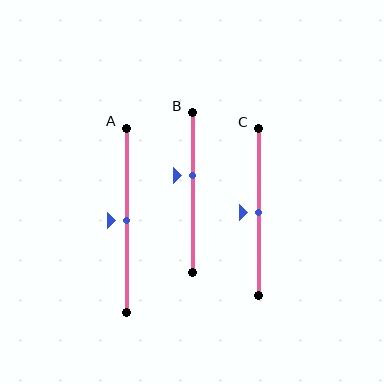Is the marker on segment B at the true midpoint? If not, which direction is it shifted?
No, the marker on segment B is shifted upward by about 11% of the segment length.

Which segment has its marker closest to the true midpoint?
Segment A has its marker closest to the true midpoint.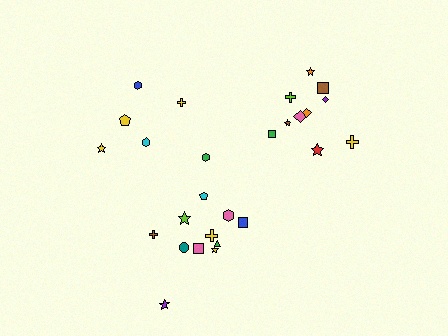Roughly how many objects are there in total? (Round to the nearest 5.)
Roughly 25 objects in total.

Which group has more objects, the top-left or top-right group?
The top-right group.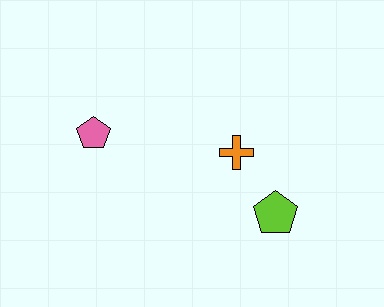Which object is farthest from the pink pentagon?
The lime pentagon is farthest from the pink pentagon.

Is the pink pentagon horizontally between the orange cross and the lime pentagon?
No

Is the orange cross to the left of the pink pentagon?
No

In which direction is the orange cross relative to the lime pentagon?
The orange cross is above the lime pentagon.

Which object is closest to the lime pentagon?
The orange cross is closest to the lime pentagon.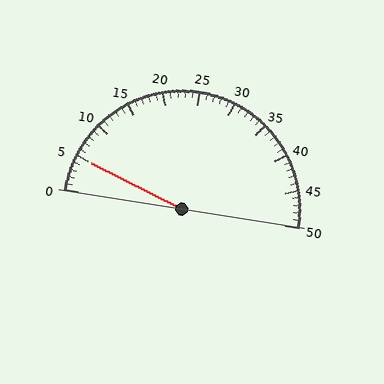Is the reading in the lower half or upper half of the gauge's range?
The reading is in the lower half of the range (0 to 50).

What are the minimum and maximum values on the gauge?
The gauge ranges from 0 to 50.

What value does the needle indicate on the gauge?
The needle indicates approximately 5.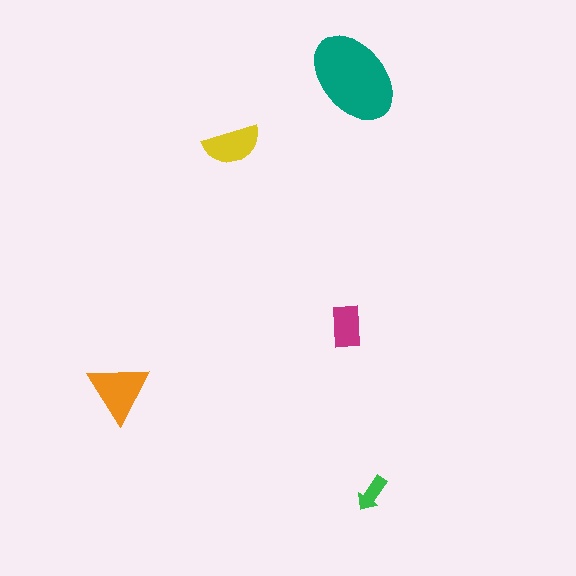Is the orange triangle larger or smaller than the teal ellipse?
Smaller.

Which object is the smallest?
The green arrow.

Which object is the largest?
The teal ellipse.